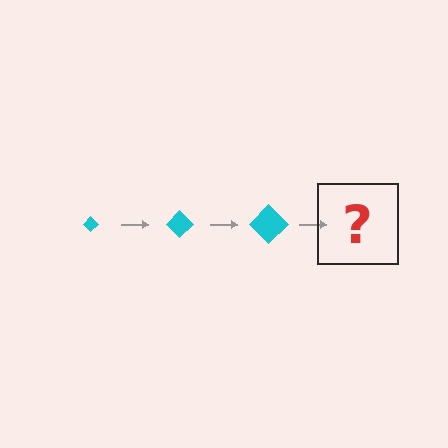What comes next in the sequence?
The next element should be a cyan diamond, larger than the previous one.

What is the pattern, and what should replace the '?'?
The pattern is that the diamond gets progressively larger each step. The '?' should be a cyan diamond, larger than the previous one.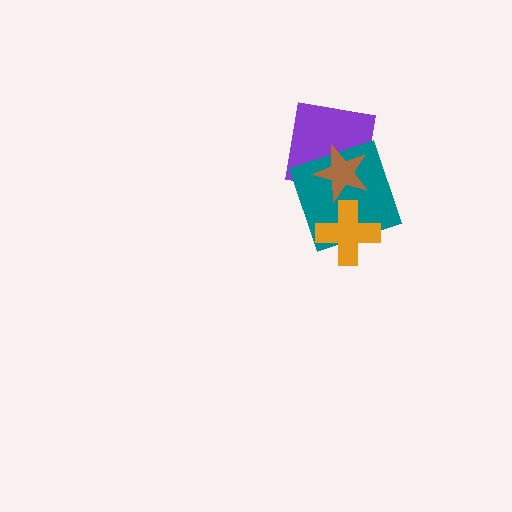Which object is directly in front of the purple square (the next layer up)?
The teal square is directly in front of the purple square.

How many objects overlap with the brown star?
2 objects overlap with the brown star.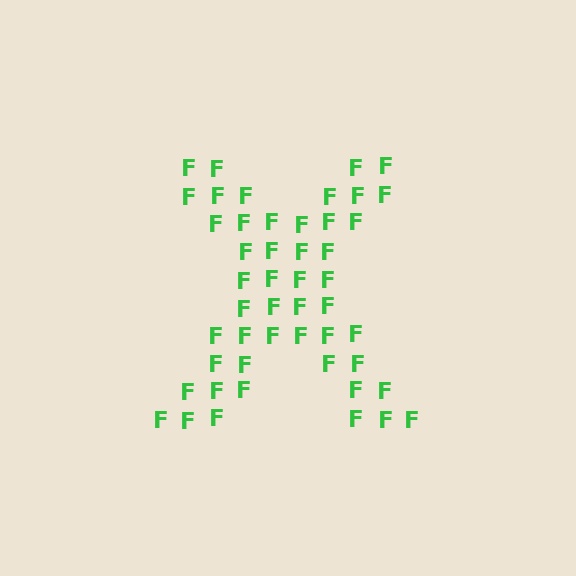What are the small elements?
The small elements are letter F's.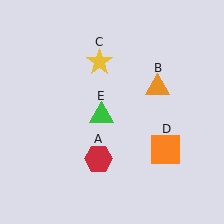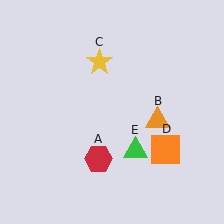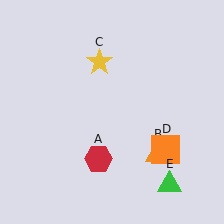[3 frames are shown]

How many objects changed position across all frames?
2 objects changed position: orange triangle (object B), green triangle (object E).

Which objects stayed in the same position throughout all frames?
Red hexagon (object A) and yellow star (object C) and orange square (object D) remained stationary.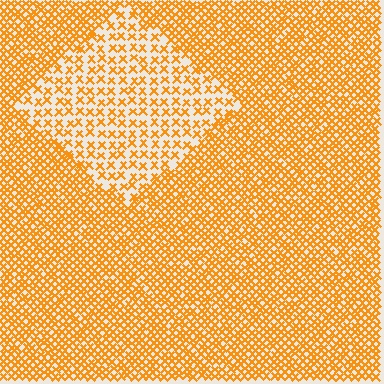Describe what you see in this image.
The image contains small orange elements arranged at two different densities. A diamond-shaped region is visible where the elements are less densely packed than the surrounding area.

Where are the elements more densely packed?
The elements are more densely packed outside the diamond boundary.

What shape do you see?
I see a diamond.